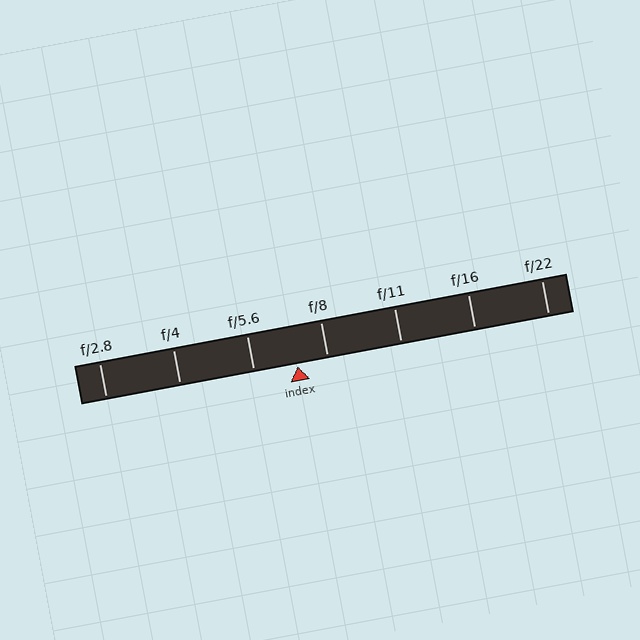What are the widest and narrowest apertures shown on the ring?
The widest aperture shown is f/2.8 and the narrowest is f/22.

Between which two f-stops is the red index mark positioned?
The index mark is between f/5.6 and f/8.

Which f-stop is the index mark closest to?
The index mark is closest to f/8.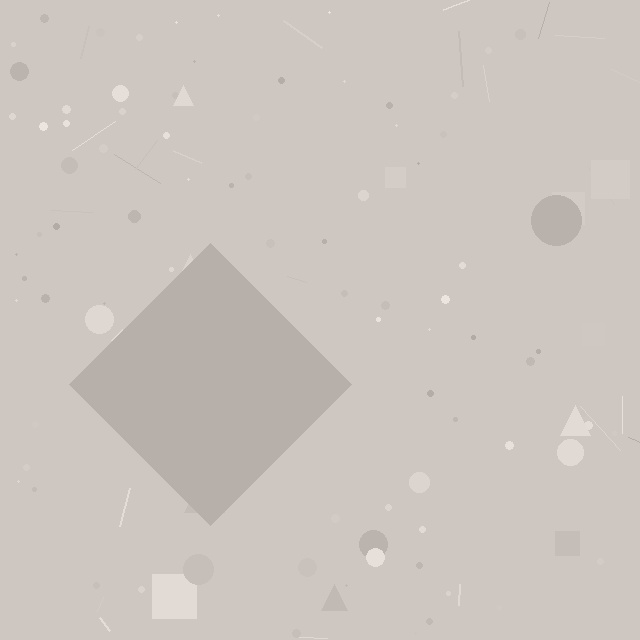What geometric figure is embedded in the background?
A diamond is embedded in the background.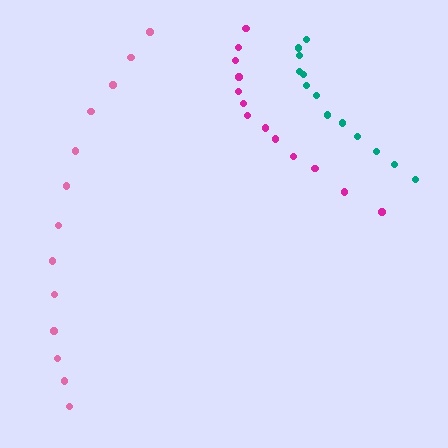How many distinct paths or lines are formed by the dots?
There are 3 distinct paths.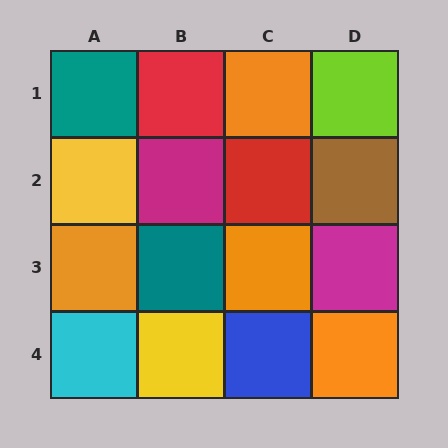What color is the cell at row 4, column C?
Blue.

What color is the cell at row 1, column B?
Red.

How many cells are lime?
1 cell is lime.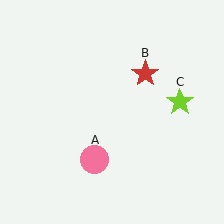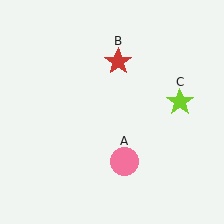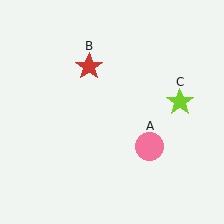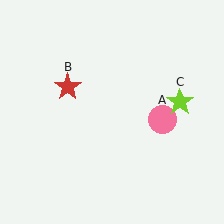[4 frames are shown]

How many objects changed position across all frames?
2 objects changed position: pink circle (object A), red star (object B).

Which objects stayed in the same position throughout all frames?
Lime star (object C) remained stationary.